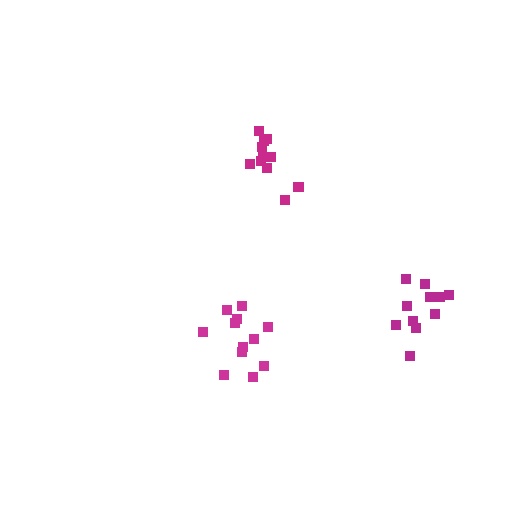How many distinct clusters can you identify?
There are 3 distinct clusters.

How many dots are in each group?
Group 1: 11 dots, Group 2: 12 dots, Group 3: 11 dots (34 total).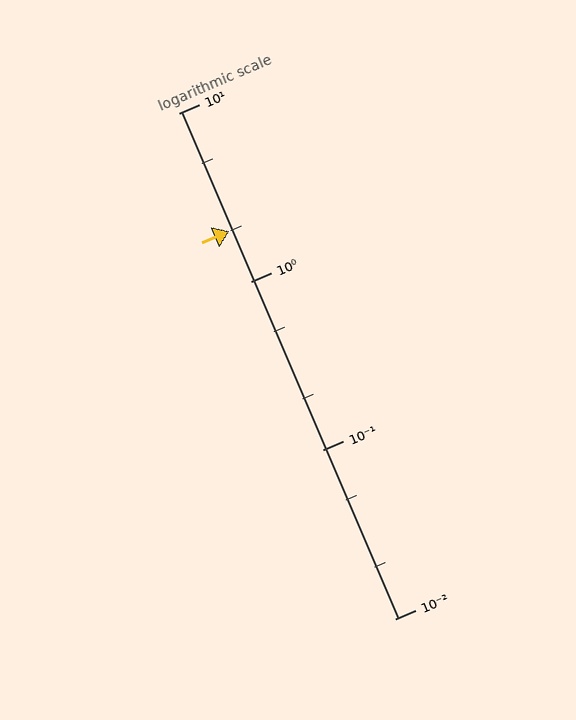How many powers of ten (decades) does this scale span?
The scale spans 3 decades, from 0.01 to 10.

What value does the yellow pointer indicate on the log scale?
The pointer indicates approximately 2.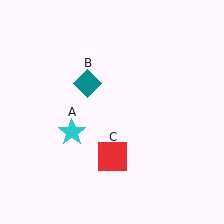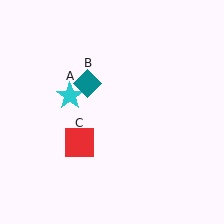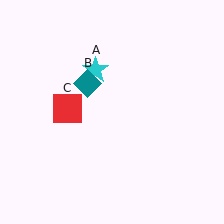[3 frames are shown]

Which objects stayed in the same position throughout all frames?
Teal diamond (object B) remained stationary.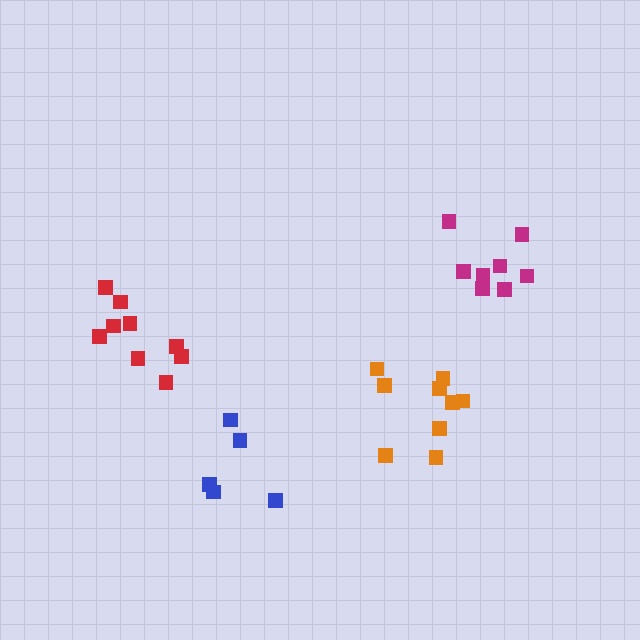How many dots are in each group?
Group 1: 9 dots, Group 2: 9 dots, Group 3: 5 dots, Group 4: 9 dots (32 total).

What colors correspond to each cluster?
The clusters are colored: orange, red, blue, magenta.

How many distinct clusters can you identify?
There are 4 distinct clusters.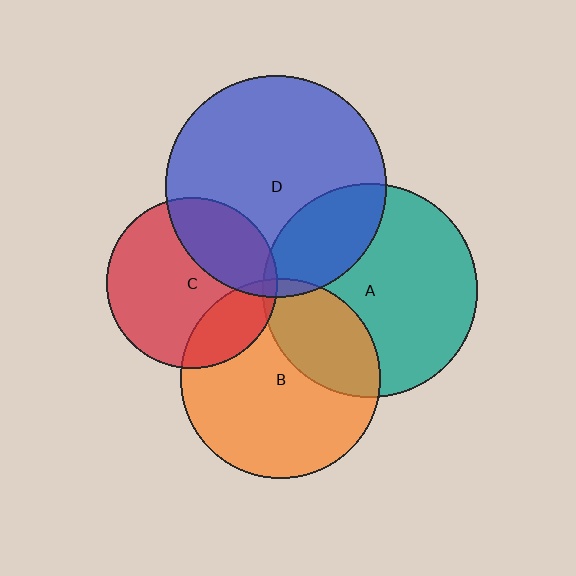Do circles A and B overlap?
Yes.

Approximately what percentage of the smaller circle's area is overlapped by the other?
Approximately 30%.